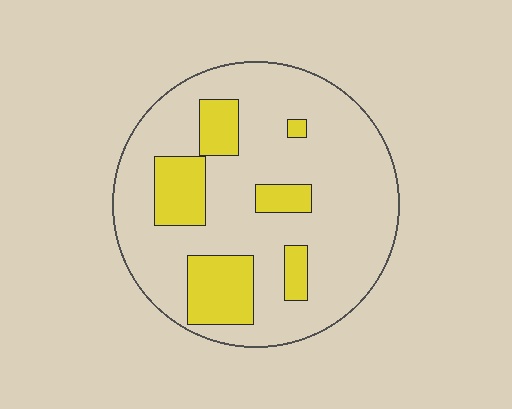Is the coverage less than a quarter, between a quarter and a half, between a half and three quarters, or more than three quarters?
Less than a quarter.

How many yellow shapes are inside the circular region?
6.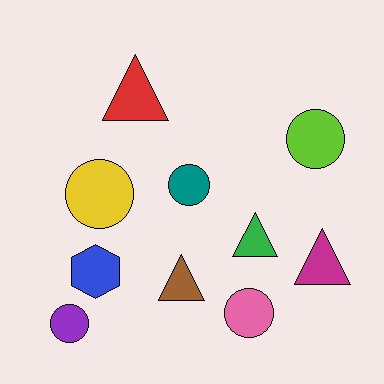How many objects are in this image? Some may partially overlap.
There are 10 objects.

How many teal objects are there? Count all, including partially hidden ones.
There is 1 teal object.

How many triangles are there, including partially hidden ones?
There are 4 triangles.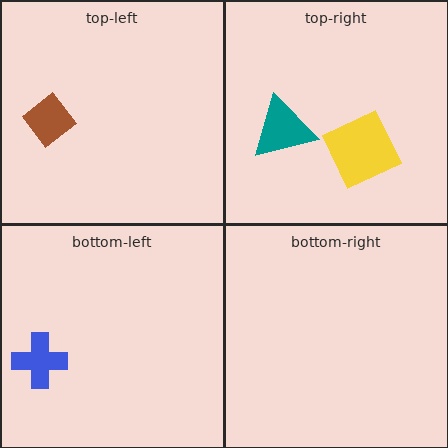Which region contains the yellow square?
The top-right region.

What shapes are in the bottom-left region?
The blue cross.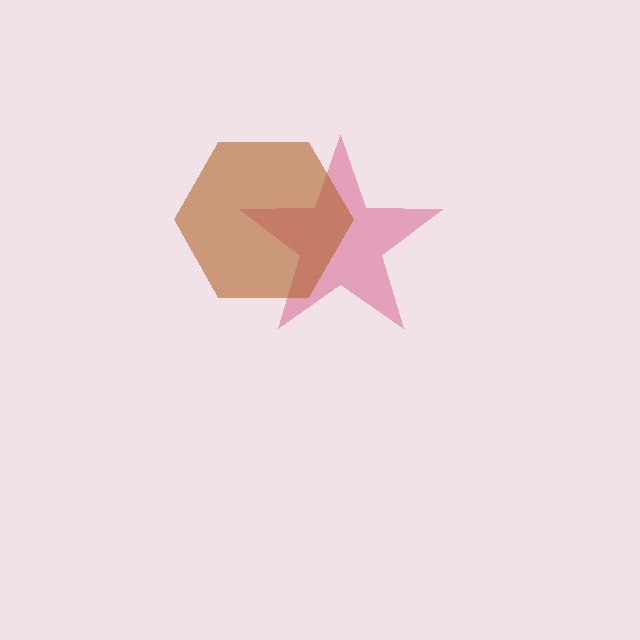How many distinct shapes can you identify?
There are 2 distinct shapes: a pink star, a brown hexagon.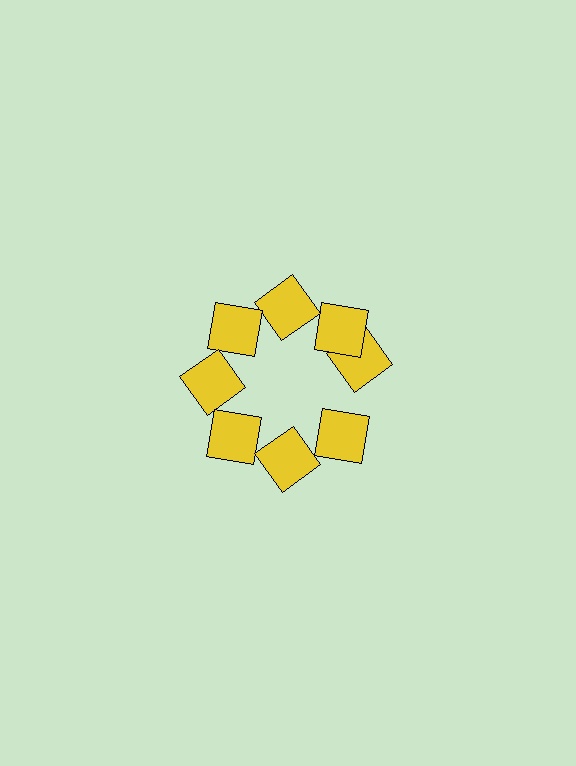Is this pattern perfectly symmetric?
No. The 8 yellow squares are arranged in a ring, but one element near the 3 o'clock position is rotated out of alignment along the ring, breaking the 8-fold rotational symmetry.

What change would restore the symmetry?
The symmetry would be restored by rotating it back into even spacing with its neighbors so that all 8 squares sit at equal angles and equal distance from the center.